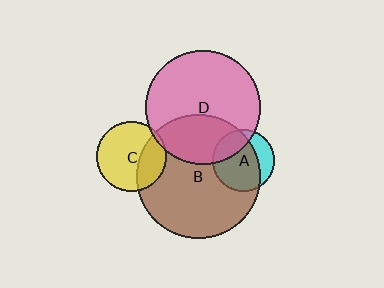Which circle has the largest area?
Circle B (brown).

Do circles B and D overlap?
Yes.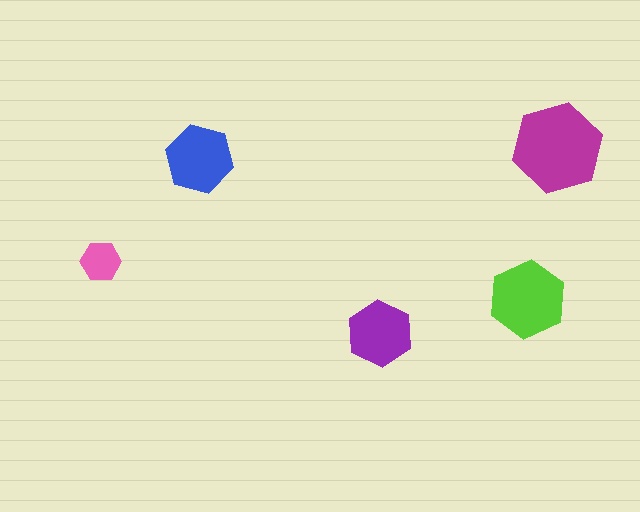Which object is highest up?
The magenta hexagon is topmost.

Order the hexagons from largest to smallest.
the magenta one, the lime one, the blue one, the purple one, the pink one.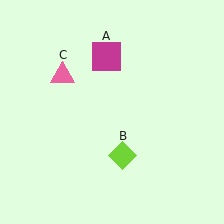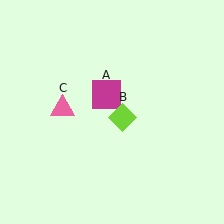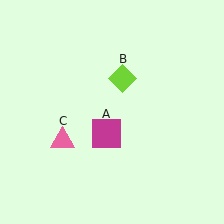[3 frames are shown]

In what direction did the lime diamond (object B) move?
The lime diamond (object B) moved up.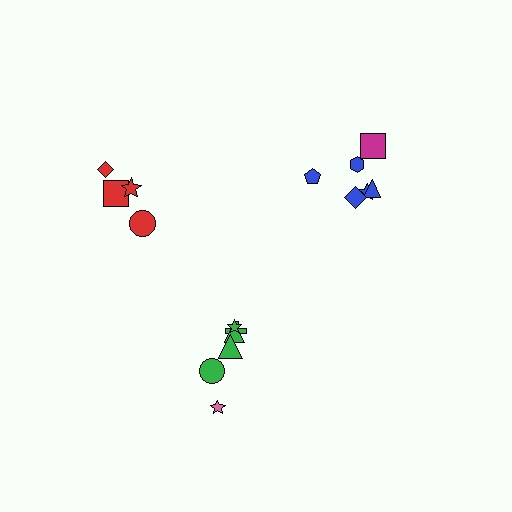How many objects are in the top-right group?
There are 6 objects.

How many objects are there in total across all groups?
There are 16 objects.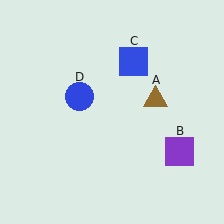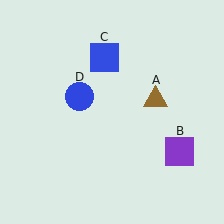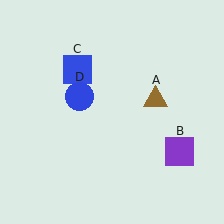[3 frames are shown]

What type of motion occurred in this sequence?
The blue square (object C) rotated counterclockwise around the center of the scene.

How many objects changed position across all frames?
1 object changed position: blue square (object C).